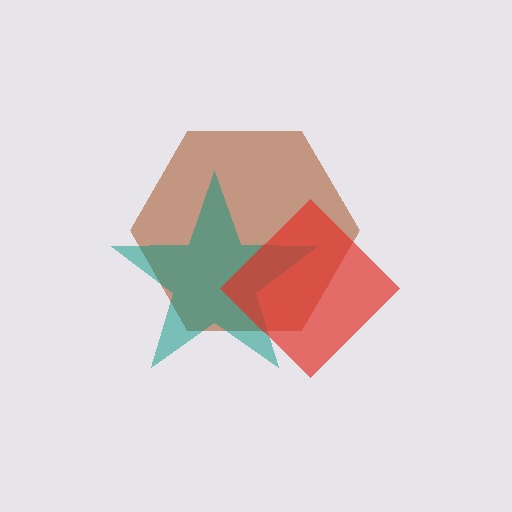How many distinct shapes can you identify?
There are 3 distinct shapes: a brown hexagon, a teal star, a red diamond.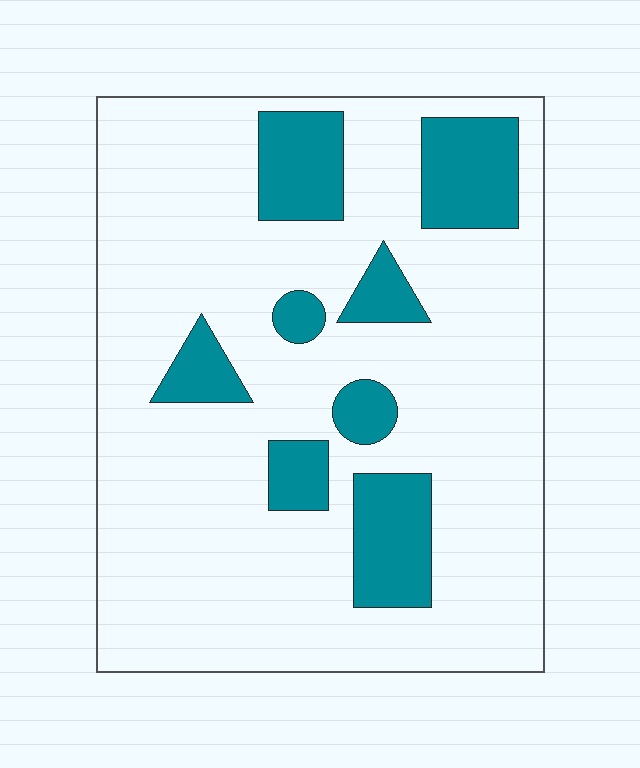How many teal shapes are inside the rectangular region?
8.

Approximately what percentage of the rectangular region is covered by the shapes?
Approximately 20%.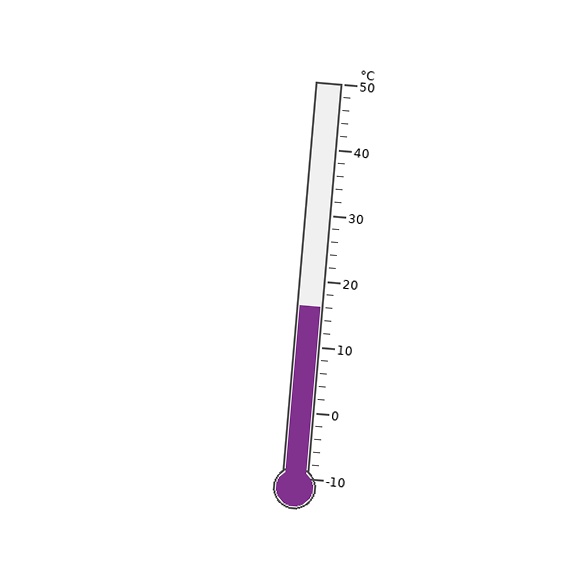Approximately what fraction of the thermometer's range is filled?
The thermometer is filled to approximately 45% of its range.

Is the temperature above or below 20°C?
The temperature is below 20°C.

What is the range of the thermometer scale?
The thermometer scale ranges from -10°C to 50°C.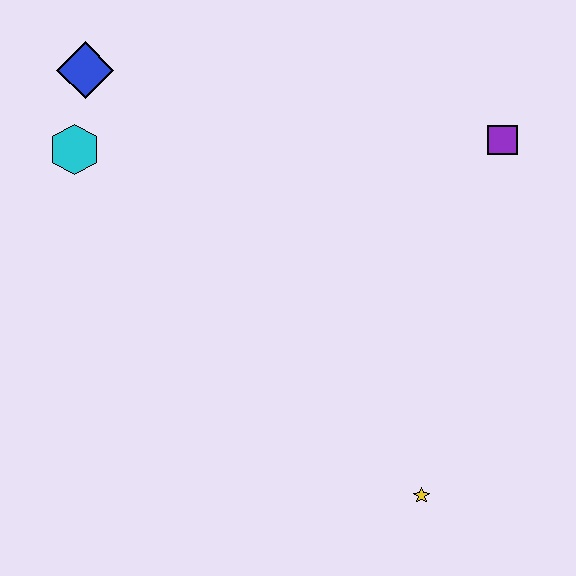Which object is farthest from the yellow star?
The blue diamond is farthest from the yellow star.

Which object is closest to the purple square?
The yellow star is closest to the purple square.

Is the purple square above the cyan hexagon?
Yes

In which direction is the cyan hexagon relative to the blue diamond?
The cyan hexagon is below the blue diamond.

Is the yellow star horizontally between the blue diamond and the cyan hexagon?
No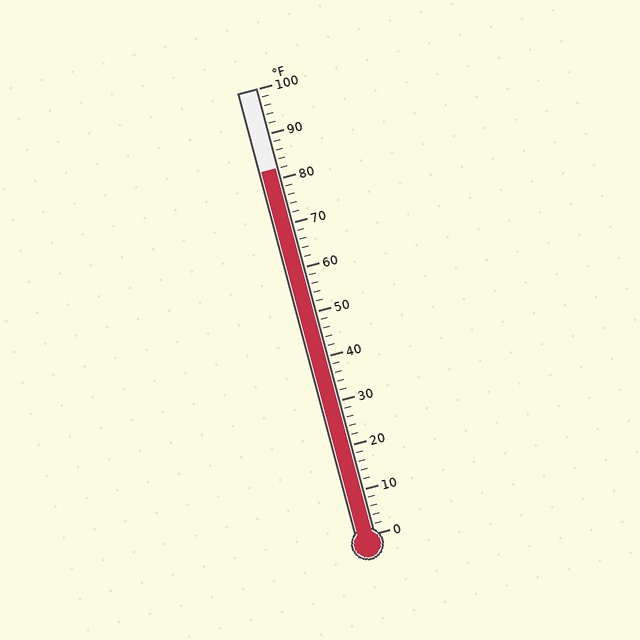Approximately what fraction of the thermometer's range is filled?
The thermometer is filled to approximately 80% of its range.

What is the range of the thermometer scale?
The thermometer scale ranges from 0°F to 100°F.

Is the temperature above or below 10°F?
The temperature is above 10°F.